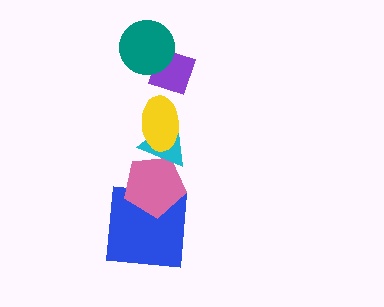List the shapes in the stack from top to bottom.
From top to bottom: the teal circle, the purple diamond, the yellow ellipse, the cyan triangle, the pink pentagon, the blue square.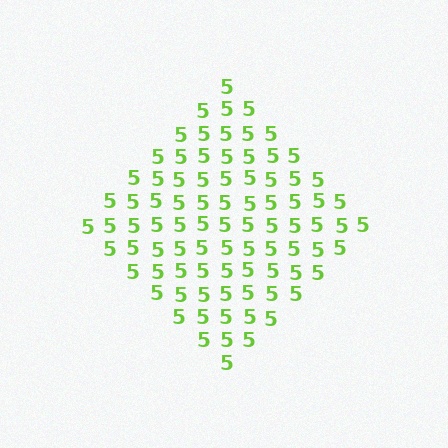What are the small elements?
The small elements are digit 5's.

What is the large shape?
The large shape is a diamond.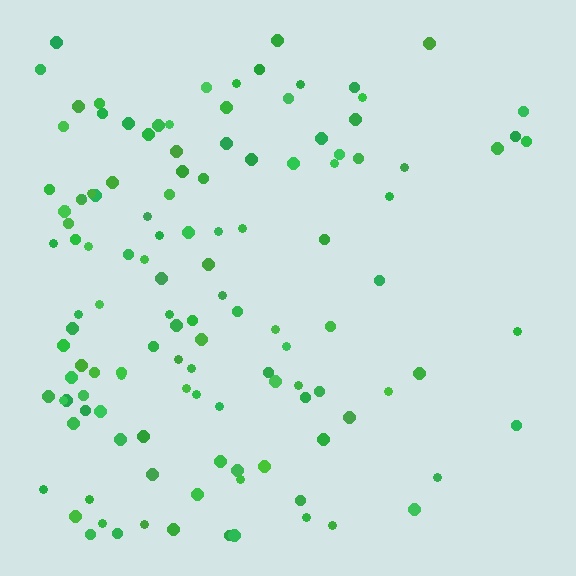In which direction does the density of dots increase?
From right to left, with the left side densest.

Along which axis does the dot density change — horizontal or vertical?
Horizontal.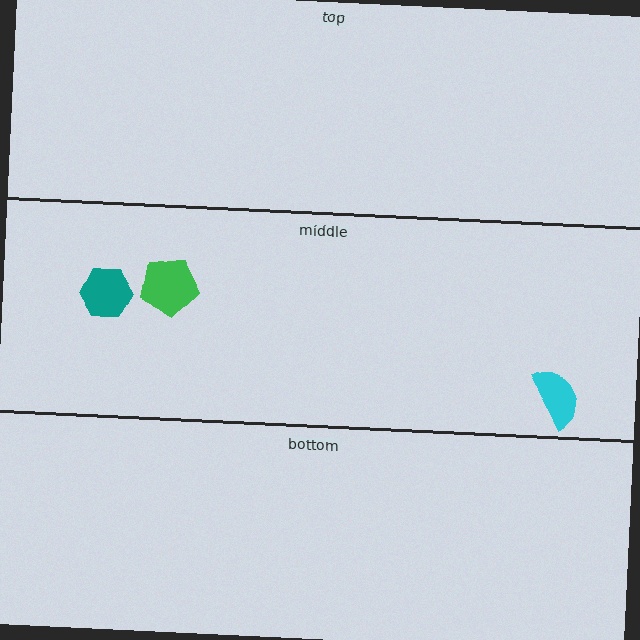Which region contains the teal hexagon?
The middle region.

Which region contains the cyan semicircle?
The middle region.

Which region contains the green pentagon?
The middle region.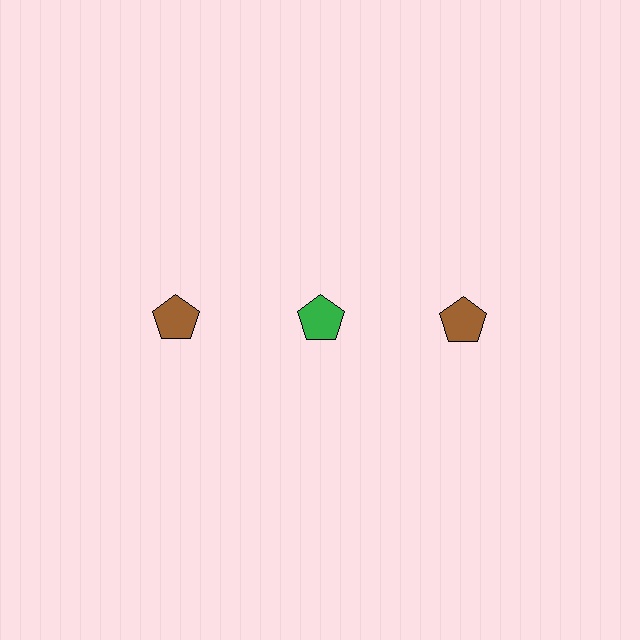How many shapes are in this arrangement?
There are 3 shapes arranged in a grid pattern.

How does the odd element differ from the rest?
It has a different color: green instead of brown.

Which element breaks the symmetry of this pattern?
The green pentagon in the top row, second from left column breaks the symmetry. All other shapes are brown pentagons.